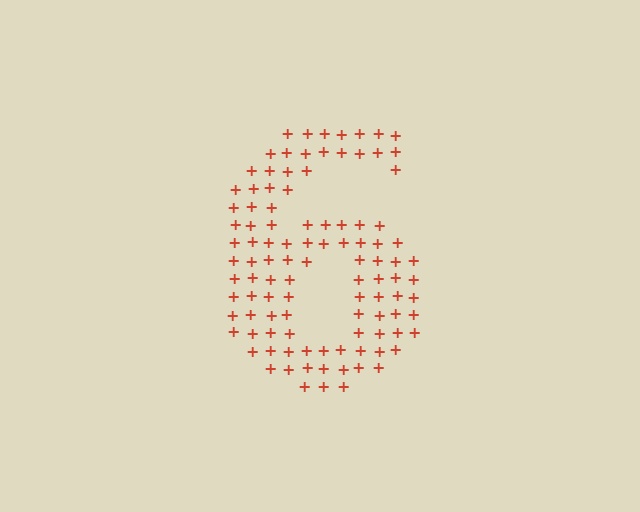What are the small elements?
The small elements are plus signs.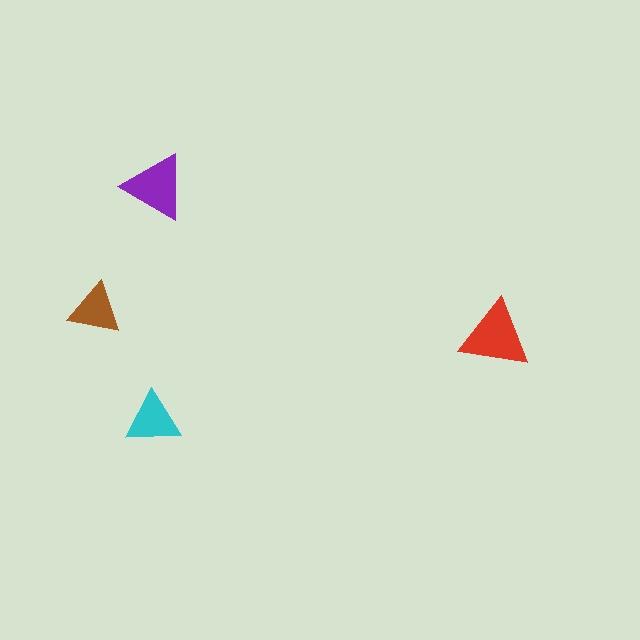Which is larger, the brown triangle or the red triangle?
The red one.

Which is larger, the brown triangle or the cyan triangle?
The cyan one.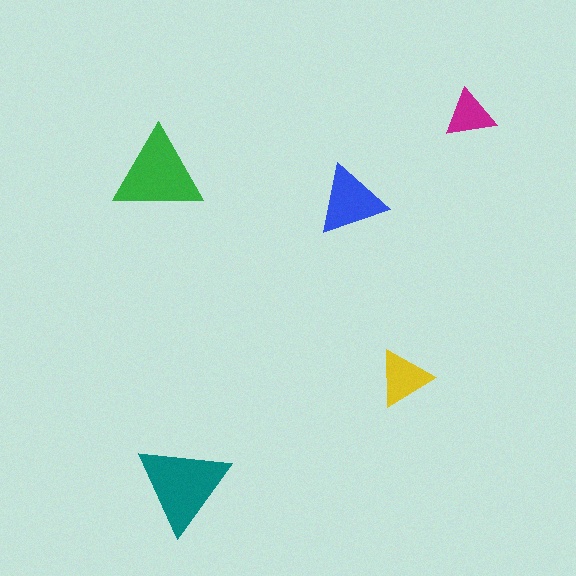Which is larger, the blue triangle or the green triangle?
The green one.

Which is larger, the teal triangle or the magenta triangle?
The teal one.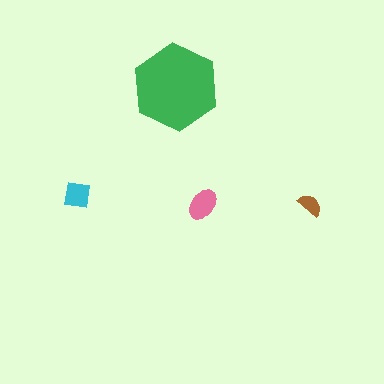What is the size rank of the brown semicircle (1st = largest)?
4th.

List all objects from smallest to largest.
The brown semicircle, the cyan square, the pink ellipse, the green hexagon.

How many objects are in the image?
There are 4 objects in the image.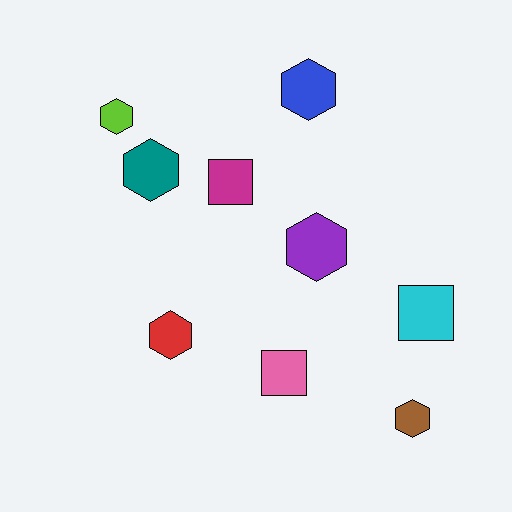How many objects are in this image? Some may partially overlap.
There are 9 objects.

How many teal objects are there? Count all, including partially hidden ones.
There is 1 teal object.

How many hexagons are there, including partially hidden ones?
There are 6 hexagons.